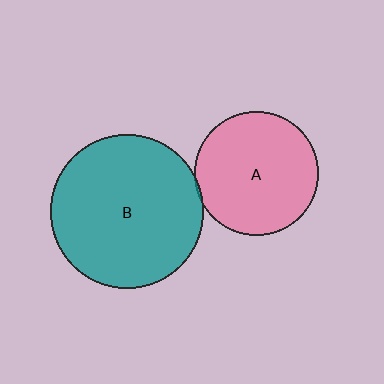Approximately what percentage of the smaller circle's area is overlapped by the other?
Approximately 5%.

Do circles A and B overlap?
Yes.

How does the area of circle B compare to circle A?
Approximately 1.5 times.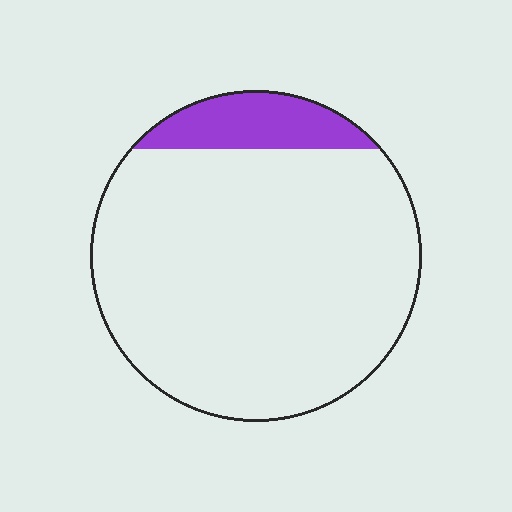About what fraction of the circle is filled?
About one eighth (1/8).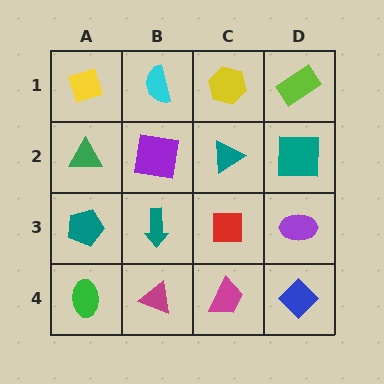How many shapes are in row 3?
4 shapes.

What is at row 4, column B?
A magenta triangle.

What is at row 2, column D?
A teal square.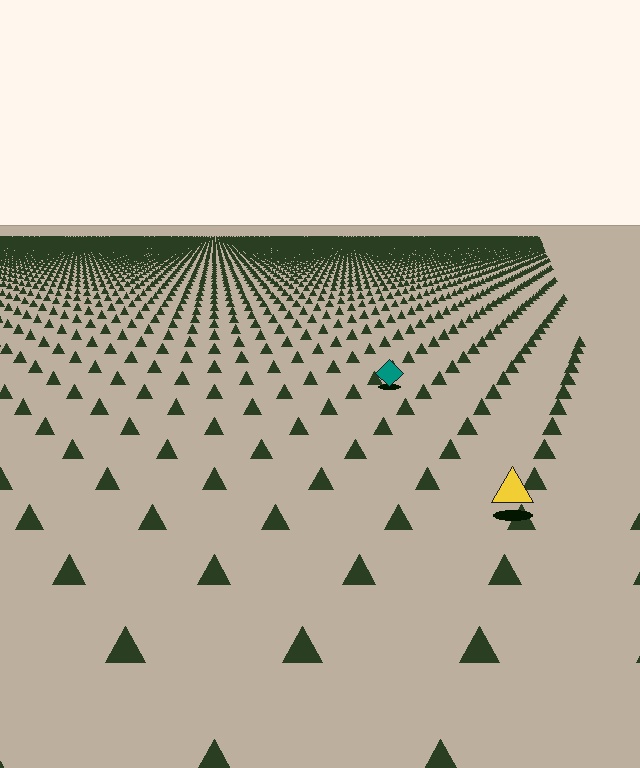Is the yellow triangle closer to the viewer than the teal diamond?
Yes. The yellow triangle is closer — you can tell from the texture gradient: the ground texture is coarser near it.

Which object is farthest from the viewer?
The teal diamond is farthest from the viewer. It appears smaller and the ground texture around it is denser.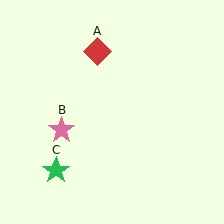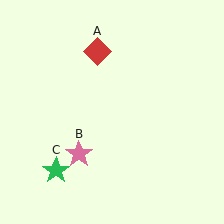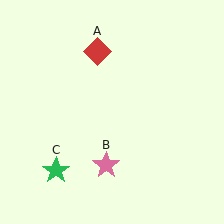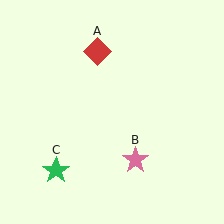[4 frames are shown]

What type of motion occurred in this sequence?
The pink star (object B) rotated counterclockwise around the center of the scene.